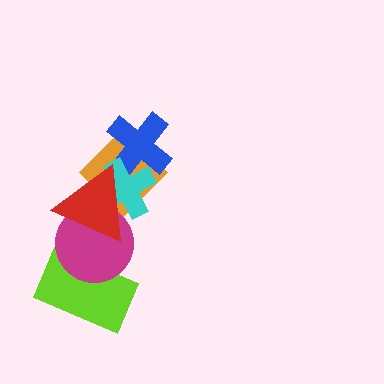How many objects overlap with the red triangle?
3 objects overlap with the red triangle.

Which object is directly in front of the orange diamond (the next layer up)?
The blue cross is directly in front of the orange diamond.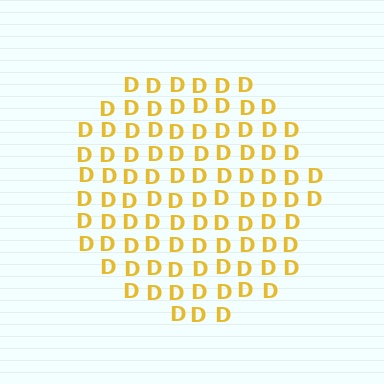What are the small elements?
The small elements are letter D's.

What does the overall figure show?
The overall figure shows a circle.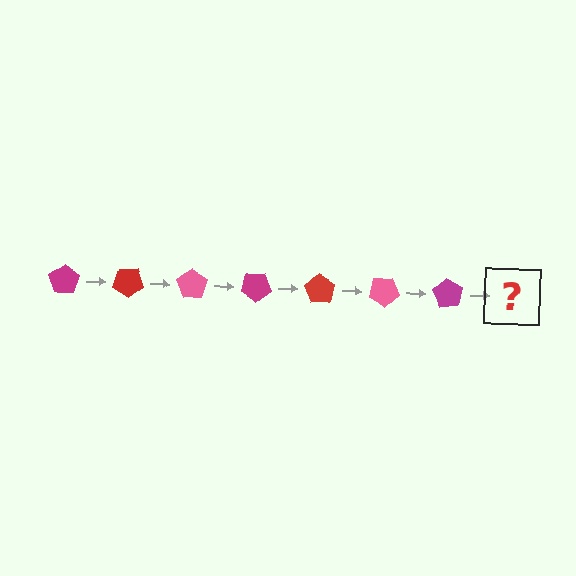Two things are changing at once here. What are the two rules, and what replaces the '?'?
The two rules are that it rotates 35 degrees each step and the color cycles through magenta, red, and pink. The '?' should be a red pentagon, rotated 245 degrees from the start.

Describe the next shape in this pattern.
It should be a red pentagon, rotated 245 degrees from the start.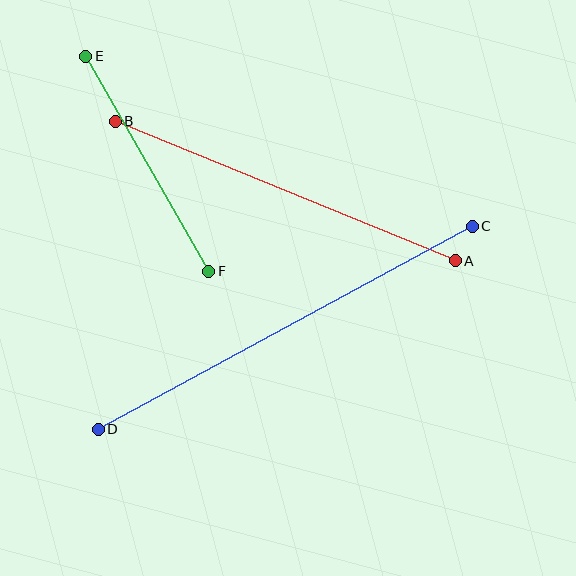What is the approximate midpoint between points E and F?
The midpoint is at approximately (147, 164) pixels.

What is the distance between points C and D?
The distance is approximately 426 pixels.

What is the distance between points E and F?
The distance is approximately 247 pixels.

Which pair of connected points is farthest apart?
Points C and D are farthest apart.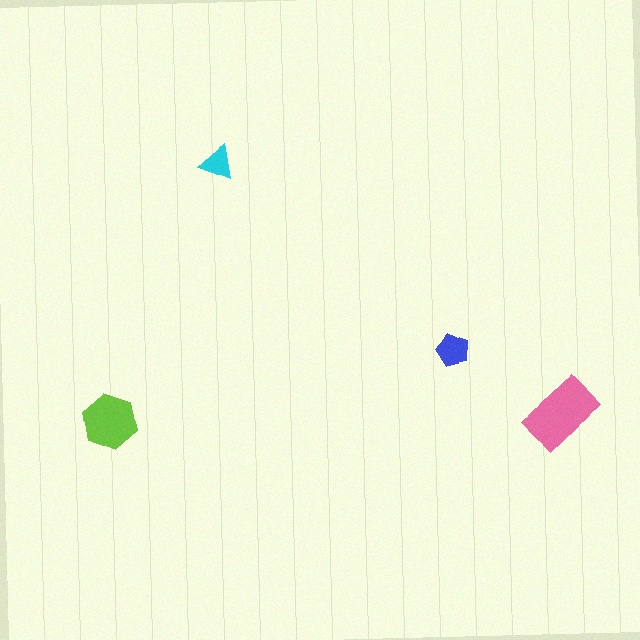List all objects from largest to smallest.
The pink rectangle, the lime hexagon, the blue pentagon, the cyan triangle.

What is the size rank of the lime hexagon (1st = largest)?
2nd.